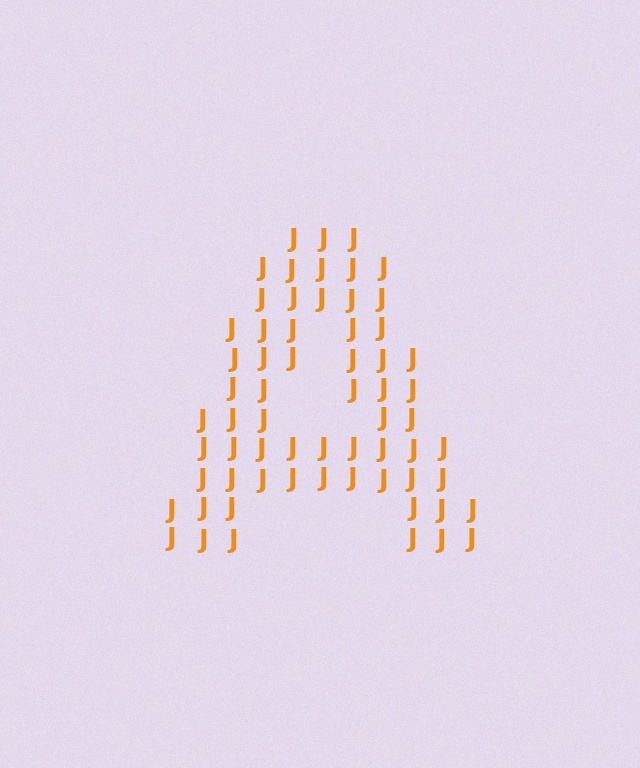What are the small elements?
The small elements are letter J's.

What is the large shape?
The large shape is the letter A.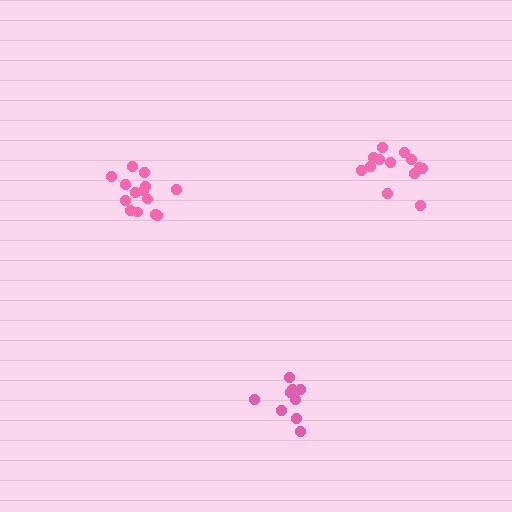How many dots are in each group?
Group 1: 9 dots, Group 2: 14 dots, Group 3: 13 dots (36 total).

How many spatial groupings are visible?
There are 3 spatial groupings.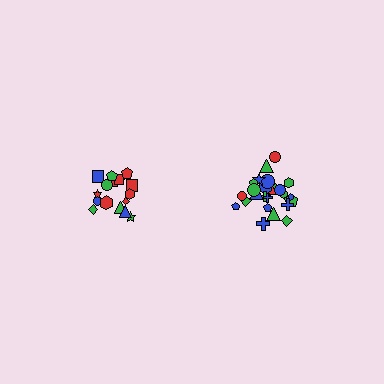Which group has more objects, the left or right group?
The right group.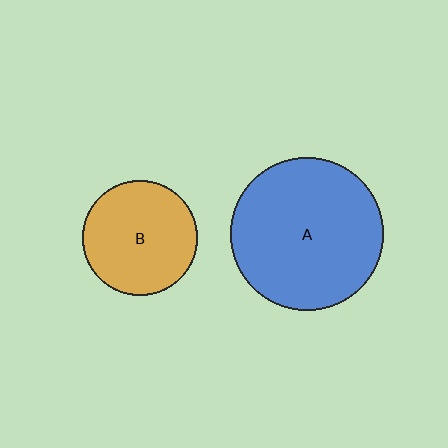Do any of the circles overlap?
No, none of the circles overlap.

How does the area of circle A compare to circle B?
Approximately 1.8 times.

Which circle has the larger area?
Circle A (blue).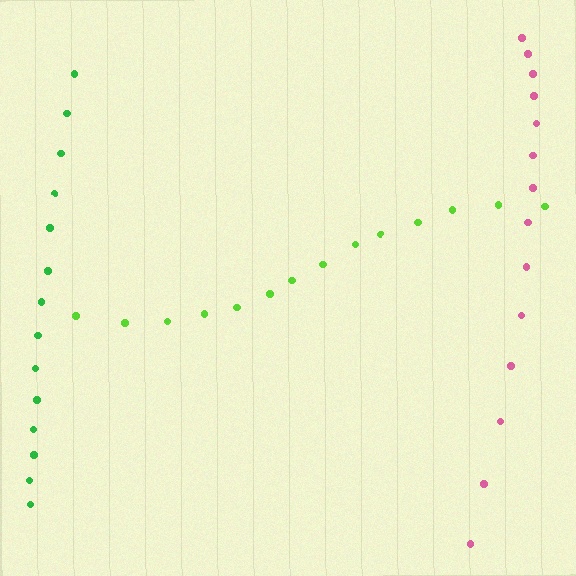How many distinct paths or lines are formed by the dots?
There are 3 distinct paths.